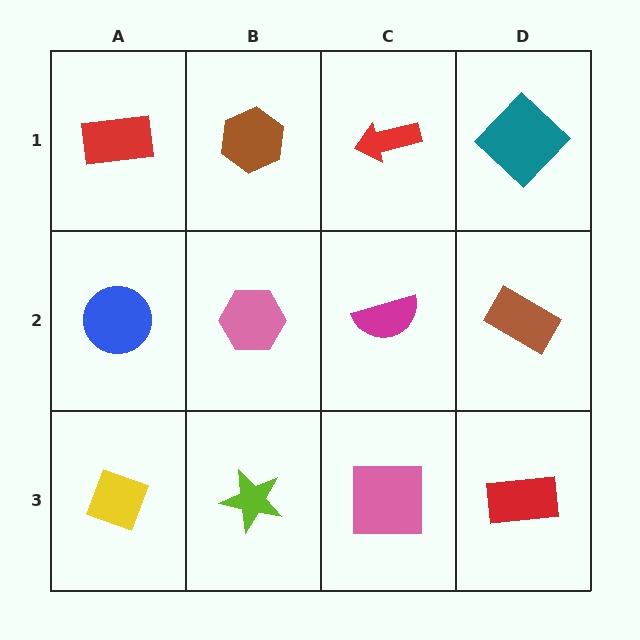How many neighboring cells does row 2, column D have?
3.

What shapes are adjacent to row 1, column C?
A magenta semicircle (row 2, column C), a brown hexagon (row 1, column B), a teal diamond (row 1, column D).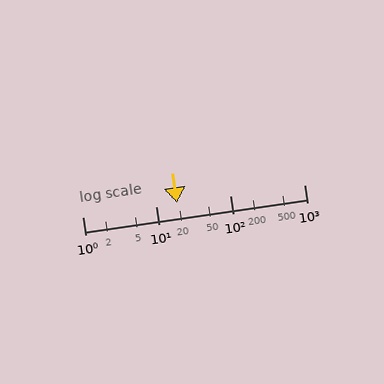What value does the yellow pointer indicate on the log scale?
The pointer indicates approximately 19.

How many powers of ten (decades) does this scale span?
The scale spans 3 decades, from 1 to 1000.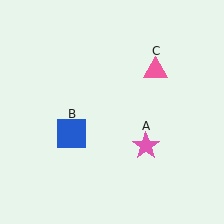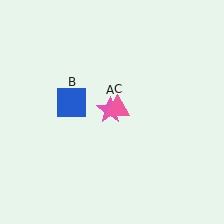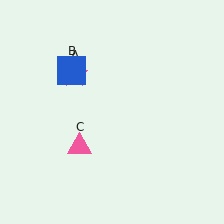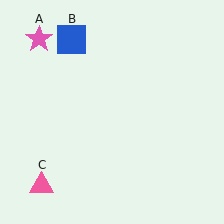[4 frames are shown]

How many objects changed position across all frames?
3 objects changed position: pink star (object A), blue square (object B), pink triangle (object C).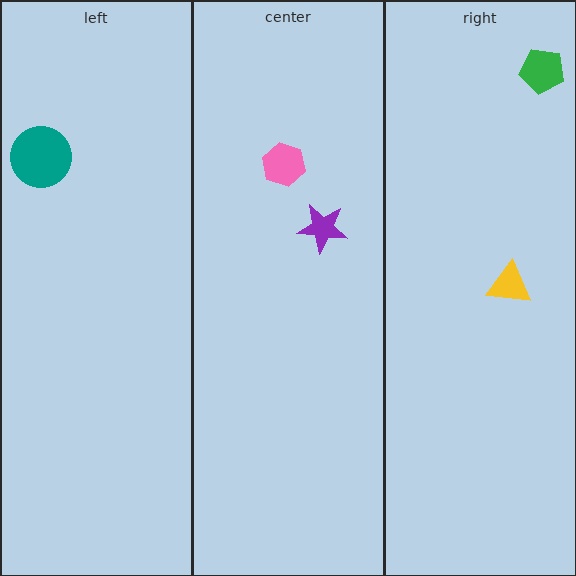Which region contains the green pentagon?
The right region.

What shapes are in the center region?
The pink hexagon, the purple star.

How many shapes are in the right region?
2.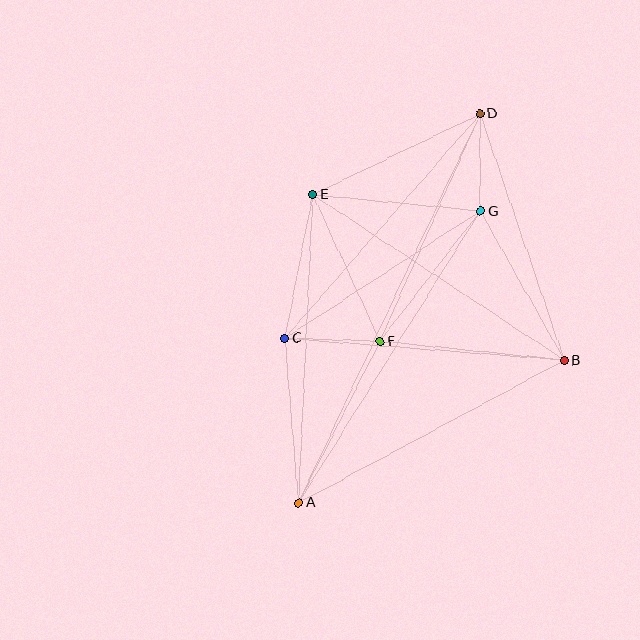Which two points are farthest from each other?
Points A and D are farthest from each other.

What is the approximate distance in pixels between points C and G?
The distance between C and G is approximately 233 pixels.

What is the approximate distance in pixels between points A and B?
The distance between A and B is approximately 301 pixels.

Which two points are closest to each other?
Points C and F are closest to each other.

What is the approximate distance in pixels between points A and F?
The distance between A and F is approximately 181 pixels.